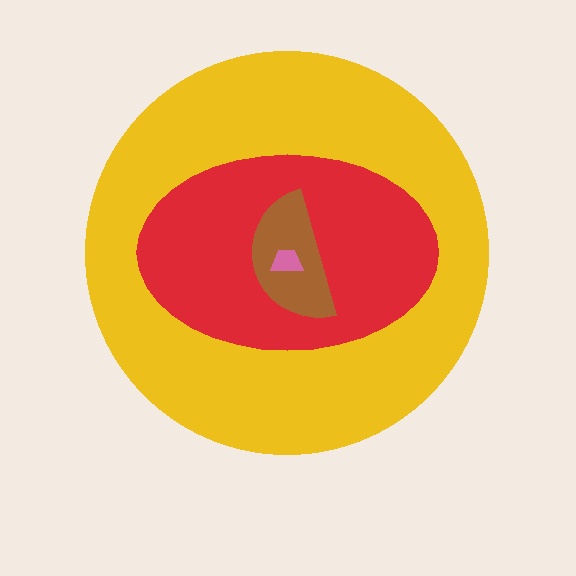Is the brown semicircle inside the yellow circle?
Yes.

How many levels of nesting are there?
4.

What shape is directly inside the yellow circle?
The red ellipse.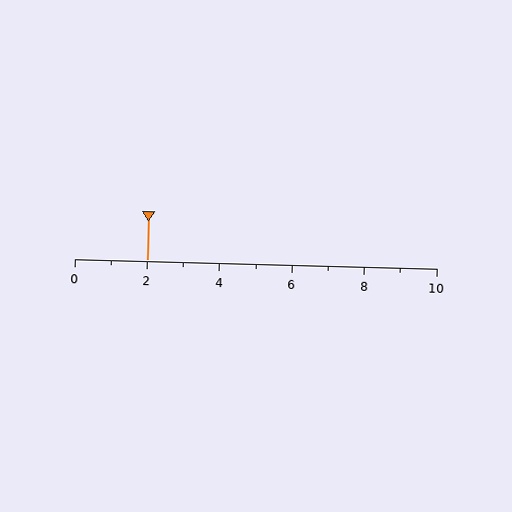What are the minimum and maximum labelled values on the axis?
The axis runs from 0 to 10.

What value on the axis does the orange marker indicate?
The marker indicates approximately 2.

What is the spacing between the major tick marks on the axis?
The major ticks are spaced 2 apart.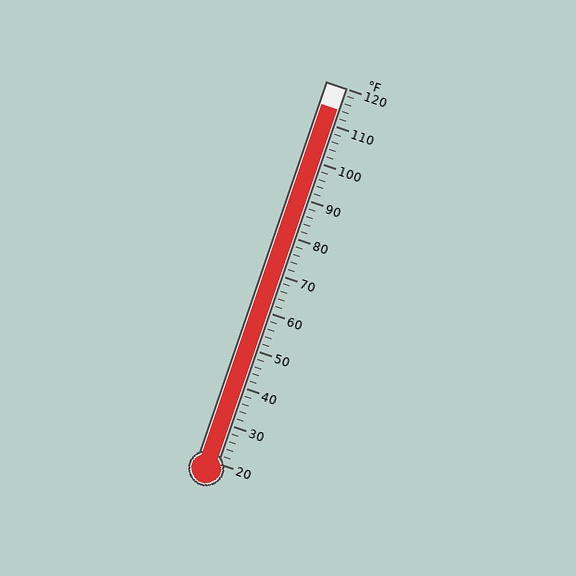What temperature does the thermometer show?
The thermometer shows approximately 114°F.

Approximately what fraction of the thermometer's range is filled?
The thermometer is filled to approximately 95% of its range.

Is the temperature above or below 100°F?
The temperature is above 100°F.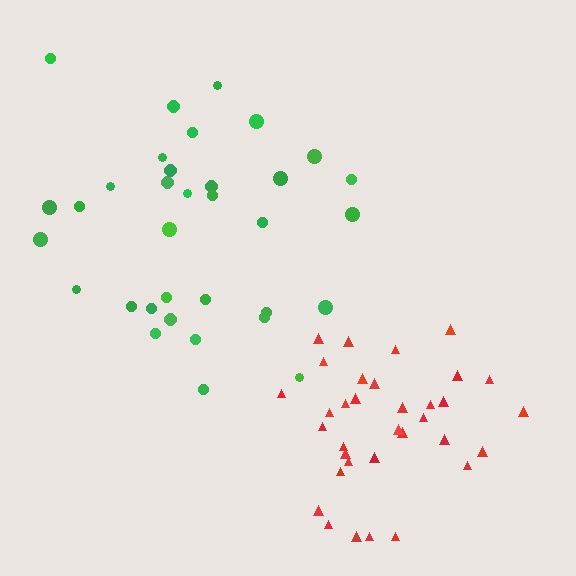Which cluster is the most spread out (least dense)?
Green.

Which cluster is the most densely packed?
Red.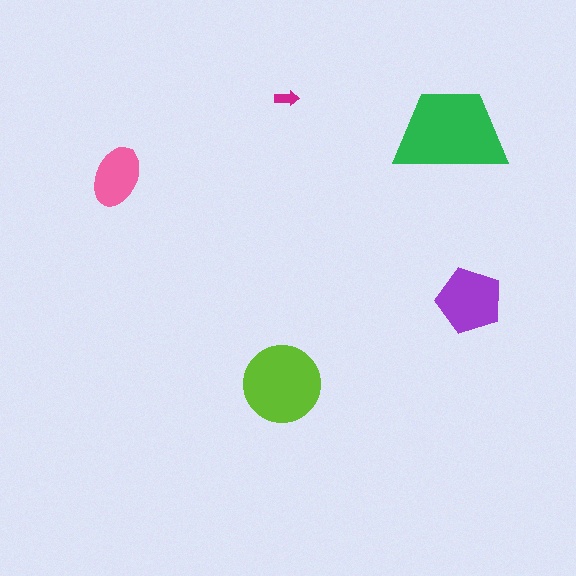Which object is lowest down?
The lime circle is bottommost.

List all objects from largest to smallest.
The green trapezoid, the lime circle, the purple pentagon, the pink ellipse, the magenta arrow.